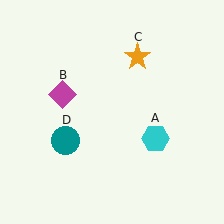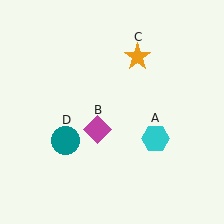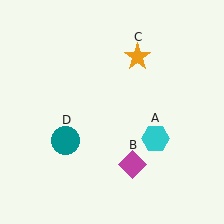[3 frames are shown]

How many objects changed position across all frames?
1 object changed position: magenta diamond (object B).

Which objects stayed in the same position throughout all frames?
Cyan hexagon (object A) and orange star (object C) and teal circle (object D) remained stationary.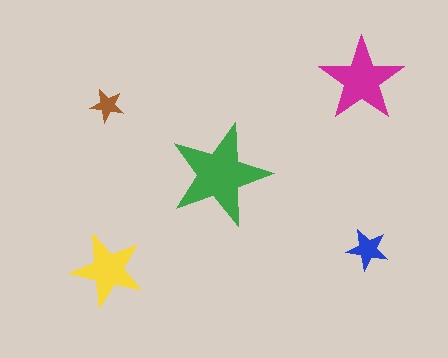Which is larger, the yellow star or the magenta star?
The magenta one.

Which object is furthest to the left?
The brown star is leftmost.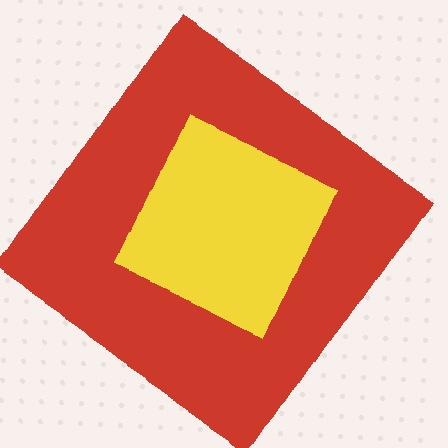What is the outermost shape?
The red diamond.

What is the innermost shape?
The yellow diamond.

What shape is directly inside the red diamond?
The yellow diamond.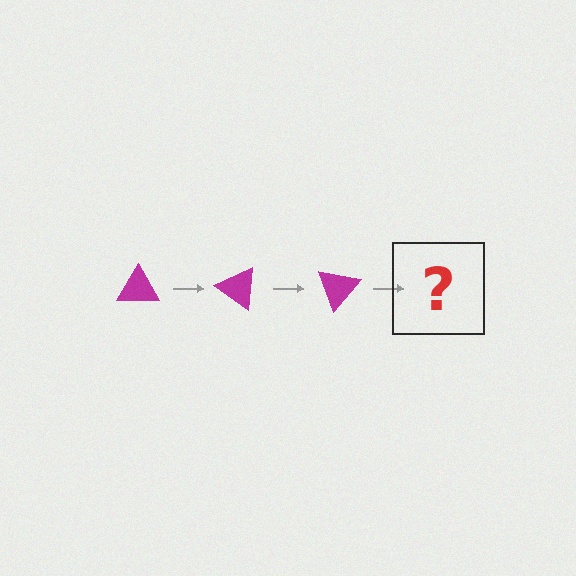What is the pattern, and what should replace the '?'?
The pattern is that the triangle rotates 35 degrees each step. The '?' should be a magenta triangle rotated 105 degrees.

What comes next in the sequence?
The next element should be a magenta triangle rotated 105 degrees.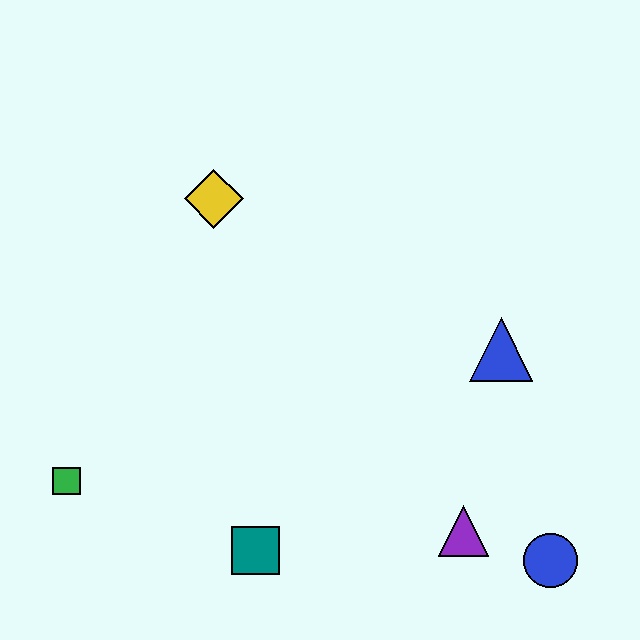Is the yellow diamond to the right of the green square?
Yes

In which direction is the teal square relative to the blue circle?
The teal square is to the left of the blue circle.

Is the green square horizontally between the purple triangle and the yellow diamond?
No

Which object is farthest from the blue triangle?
The green square is farthest from the blue triangle.